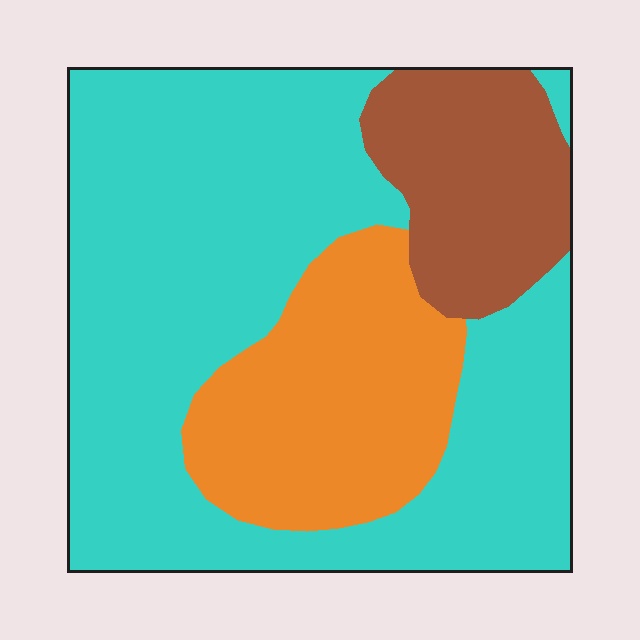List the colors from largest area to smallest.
From largest to smallest: cyan, orange, brown.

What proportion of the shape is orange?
Orange covers 23% of the shape.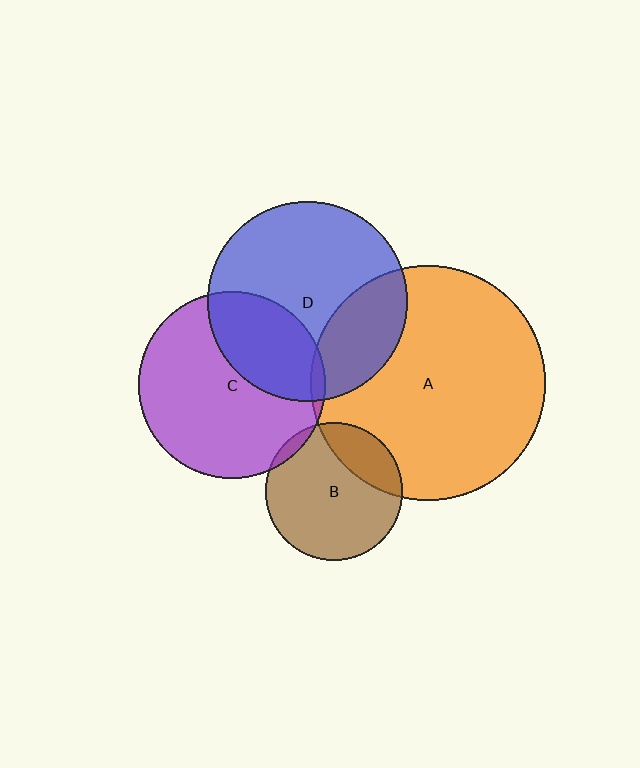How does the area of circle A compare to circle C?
Approximately 1.6 times.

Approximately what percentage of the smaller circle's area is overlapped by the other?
Approximately 35%.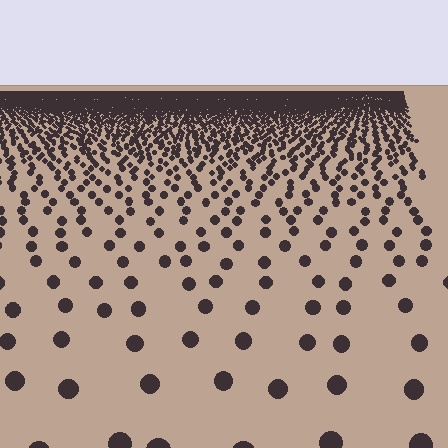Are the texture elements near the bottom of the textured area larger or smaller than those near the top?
Larger. Near the bottom, elements are closer to the viewer and appear at a bigger on-screen size.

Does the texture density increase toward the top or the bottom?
Density increases toward the top.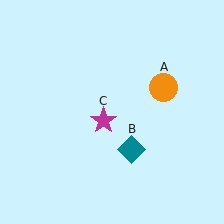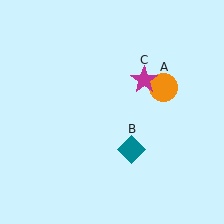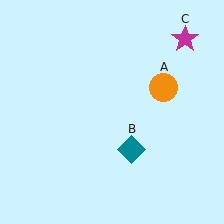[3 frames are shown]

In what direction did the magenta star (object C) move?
The magenta star (object C) moved up and to the right.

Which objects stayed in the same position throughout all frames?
Orange circle (object A) and teal diamond (object B) remained stationary.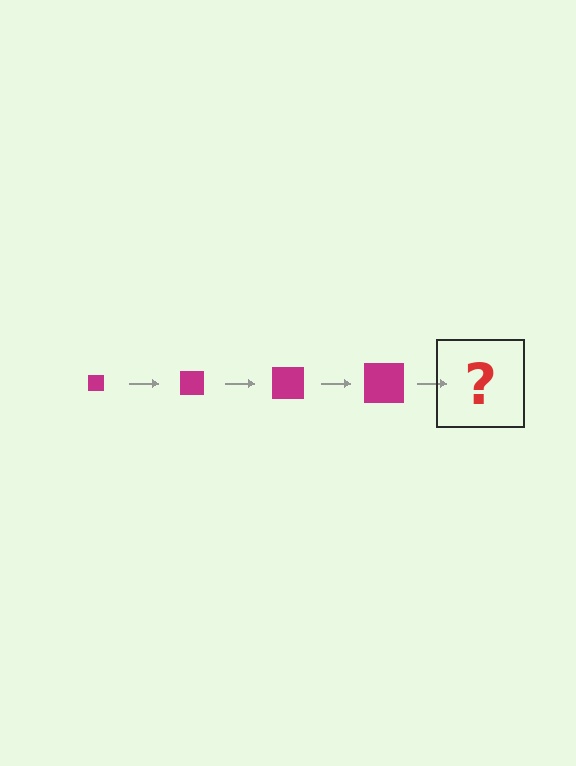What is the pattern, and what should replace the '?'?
The pattern is that the square gets progressively larger each step. The '?' should be a magenta square, larger than the previous one.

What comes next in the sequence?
The next element should be a magenta square, larger than the previous one.